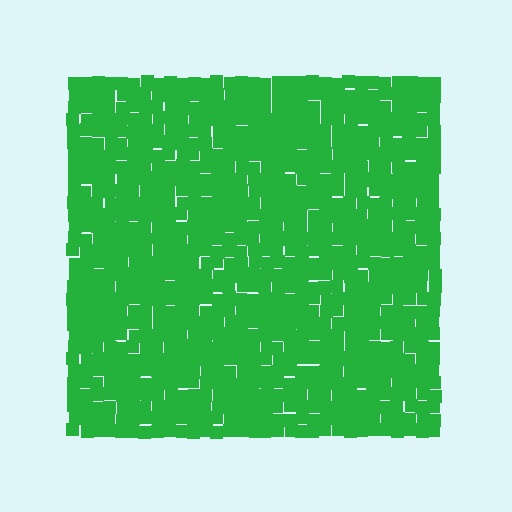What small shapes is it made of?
It is made of small squares.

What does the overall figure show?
The overall figure shows a square.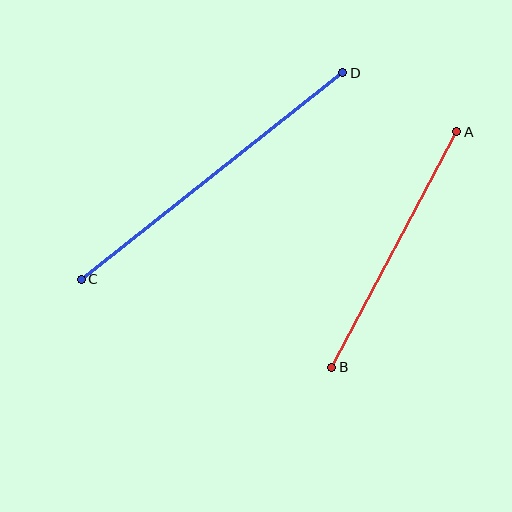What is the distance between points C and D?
The distance is approximately 333 pixels.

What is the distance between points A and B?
The distance is approximately 267 pixels.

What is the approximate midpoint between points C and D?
The midpoint is at approximately (212, 176) pixels.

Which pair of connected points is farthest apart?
Points C and D are farthest apart.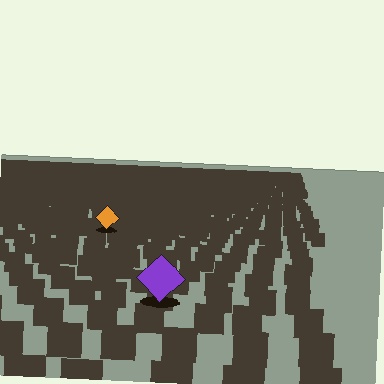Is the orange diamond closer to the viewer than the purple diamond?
No. The purple diamond is closer — you can tell from the texture gradient: the ground texture is coarser near it.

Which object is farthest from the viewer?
The orange diamond is farthest from the viewer. It appears smaller and the ground texture around it is denser.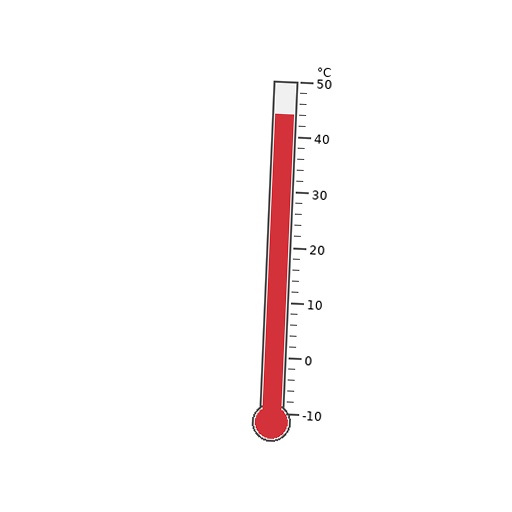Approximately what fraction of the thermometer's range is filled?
The thermometer is filled to approximately 90% of its range.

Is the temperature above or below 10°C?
The temperature is above 10°C.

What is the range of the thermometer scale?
The thermometer scale ranges from -10°C to 50°C.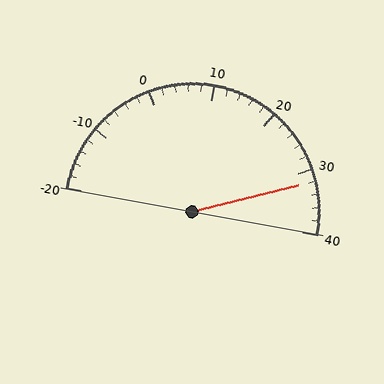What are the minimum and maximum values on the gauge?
The gauge ranges from -20 to 40.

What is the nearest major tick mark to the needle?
The nearest major tick mark is 30.